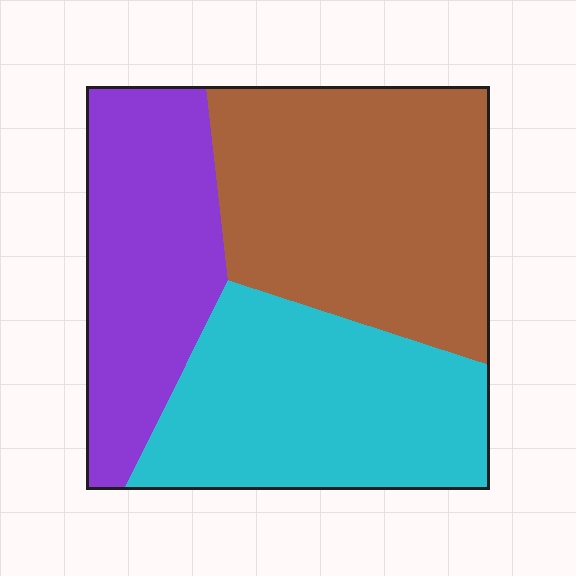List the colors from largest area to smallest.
From largest to smallest: brown, cyan, purple.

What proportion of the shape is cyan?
Cyan takes up between a quarter and a half of the shape.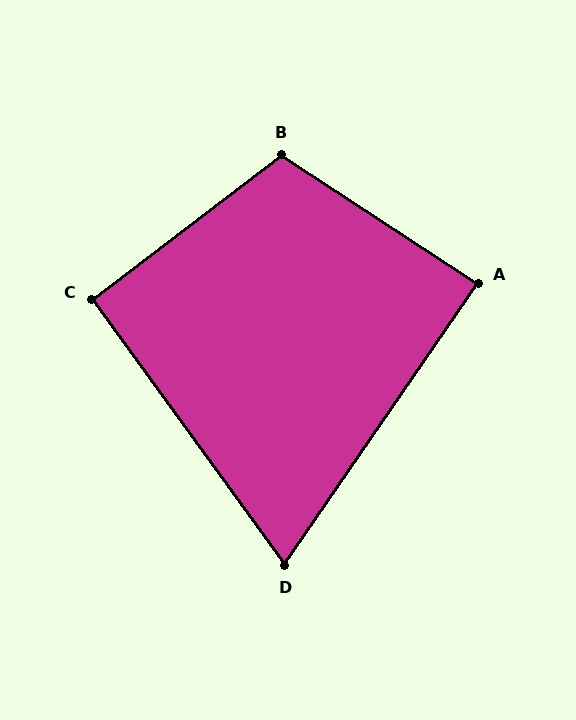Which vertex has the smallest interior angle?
D, at approximately 71 degrees.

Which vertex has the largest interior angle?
B, at approximately 109 degrees.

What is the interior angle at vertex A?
Approximately 89 degrees (approximately right).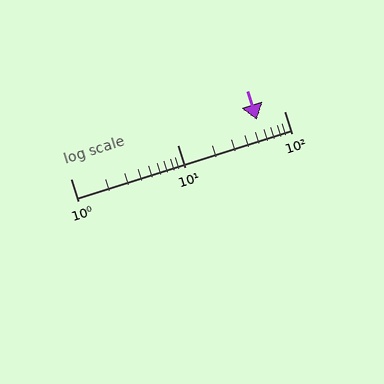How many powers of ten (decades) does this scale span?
The scale spans 2 decades, from 1 to 100.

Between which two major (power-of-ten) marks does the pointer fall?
The pointer is between 10 and 100.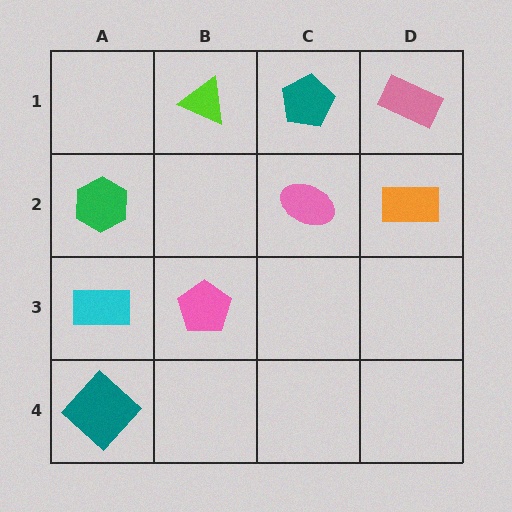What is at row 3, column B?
A pink pentagon.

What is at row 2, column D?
An orange rectangle.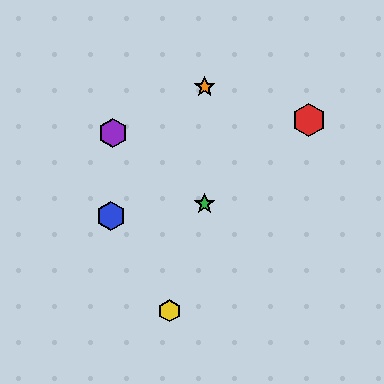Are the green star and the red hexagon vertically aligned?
No, the green star is at x≈205 and the red hexagon is at x≈309.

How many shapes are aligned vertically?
2 shapes (the green star, the orange star) are aligned vertically.